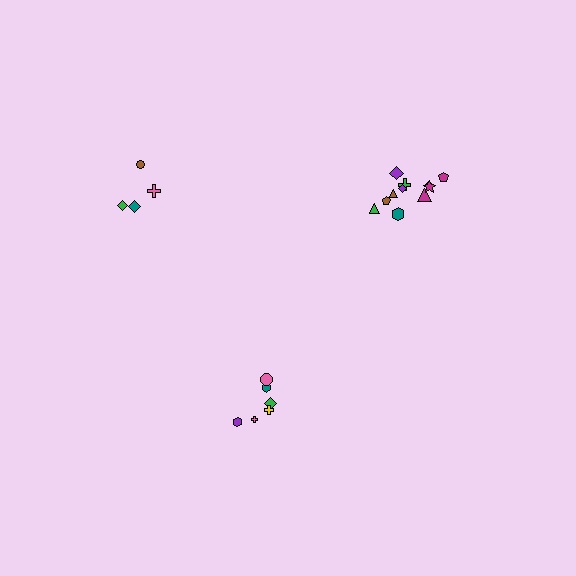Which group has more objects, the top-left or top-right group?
The top-right group.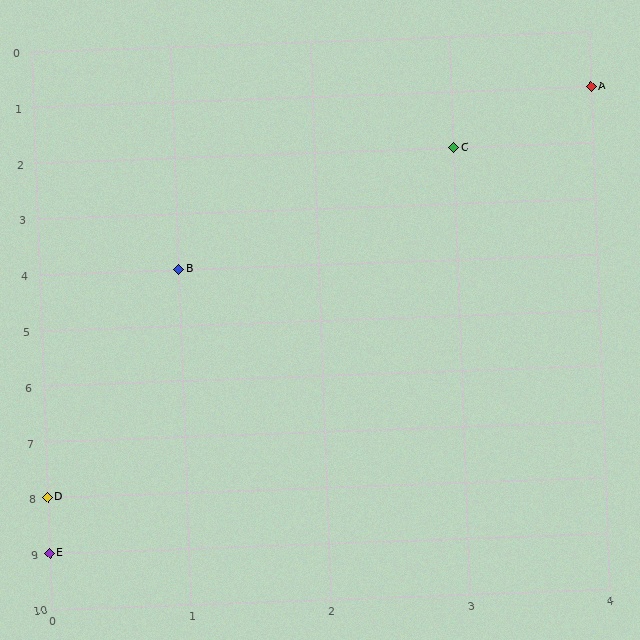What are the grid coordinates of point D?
Point D is at grid coordinates (0, 8).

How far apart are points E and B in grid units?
Points E and B are 1 column and 5 rows apart (about 5.1 grid units diagonally).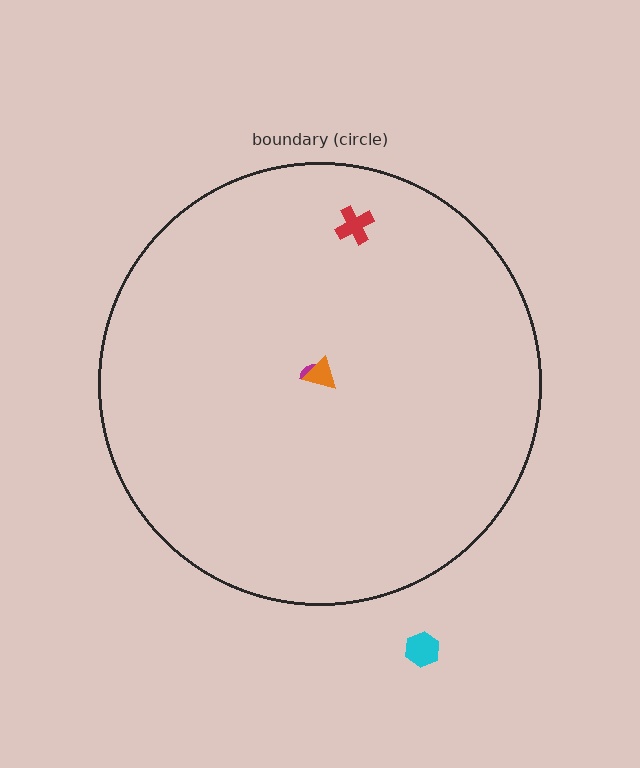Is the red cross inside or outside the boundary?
Inside.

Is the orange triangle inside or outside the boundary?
Inside.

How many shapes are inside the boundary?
3 inside, 1 outside.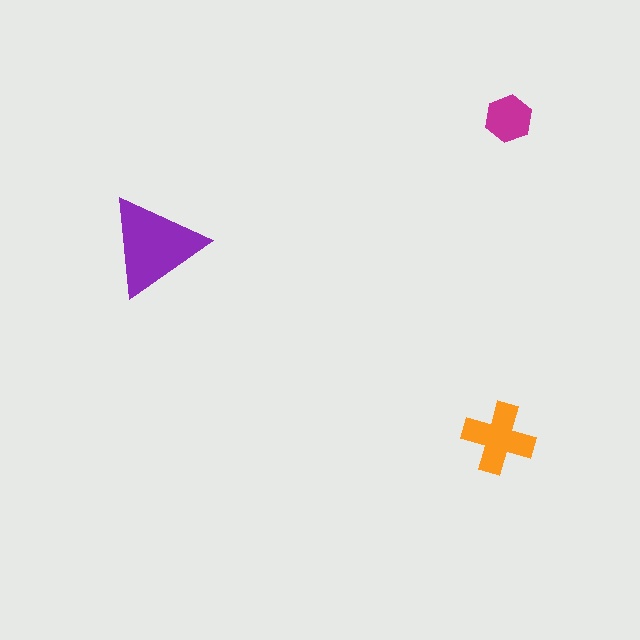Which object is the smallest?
The magenta hexagon.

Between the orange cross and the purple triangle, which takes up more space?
The purple triangle.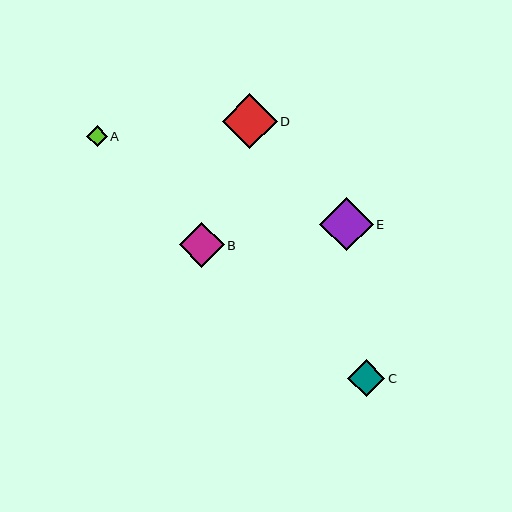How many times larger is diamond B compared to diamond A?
Diamond B is approximately 2.2 times the size of diamond A.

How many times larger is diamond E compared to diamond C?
Diamond E is approximately 1.4 times the size of diamond C.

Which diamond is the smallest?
Diamond A is the smallest with a size of approximately 20 pixels.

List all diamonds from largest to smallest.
From largest to smallest: D, E, B, C, A.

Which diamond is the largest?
Diamond D is the largest with a size of approximately 55 pixels.